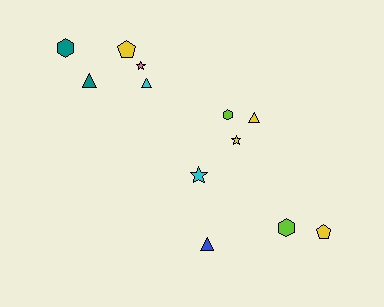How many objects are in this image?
There are 12 objects.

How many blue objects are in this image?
There is 1 blue object.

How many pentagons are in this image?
There are 2 pentagons.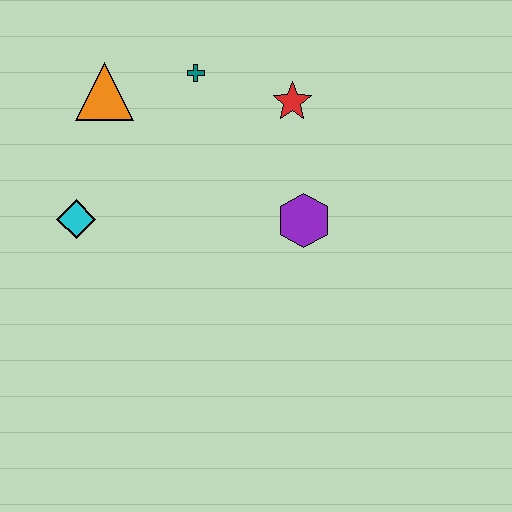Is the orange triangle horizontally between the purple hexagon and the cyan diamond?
Yes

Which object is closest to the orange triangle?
The teal cross is closest to the orange triangle.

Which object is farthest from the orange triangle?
The purple hexagon is farthest from the orange triangle.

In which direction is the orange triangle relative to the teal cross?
The orange triangle is to the left of the teal cross.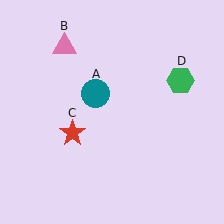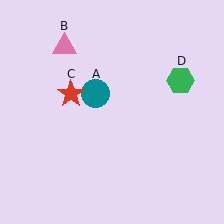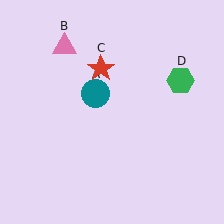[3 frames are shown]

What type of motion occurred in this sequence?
The red star (object C) rotated clockwise around the center of the scene.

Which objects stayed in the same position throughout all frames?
Teal circle (object A) and pink triangle (object B) and green hexagon (object D) remained stationary.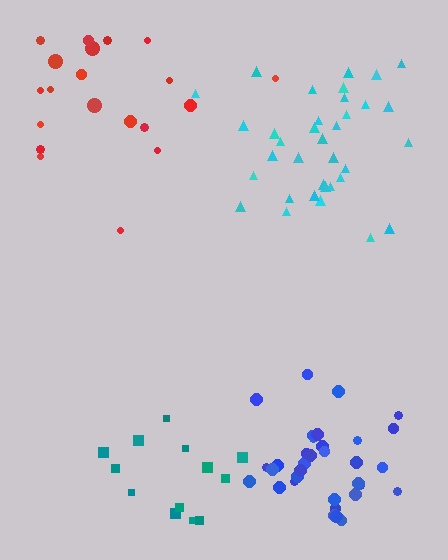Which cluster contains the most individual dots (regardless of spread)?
Cyan (35).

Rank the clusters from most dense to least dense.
blue, cyan, teal, red.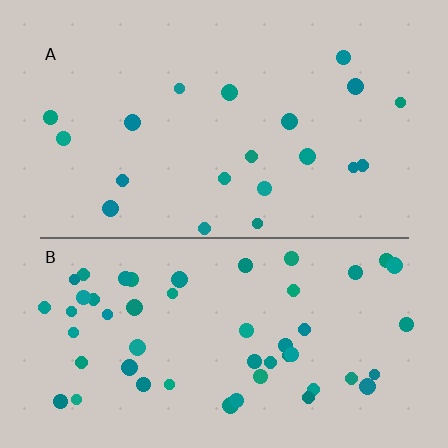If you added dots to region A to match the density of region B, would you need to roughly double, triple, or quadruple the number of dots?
Approximately triple.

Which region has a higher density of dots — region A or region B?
B (the bottom).